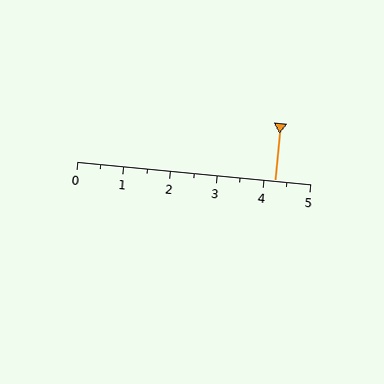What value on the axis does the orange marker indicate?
The marker indicates approximately 4.2.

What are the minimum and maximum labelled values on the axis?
The axis runs from 0 to 5.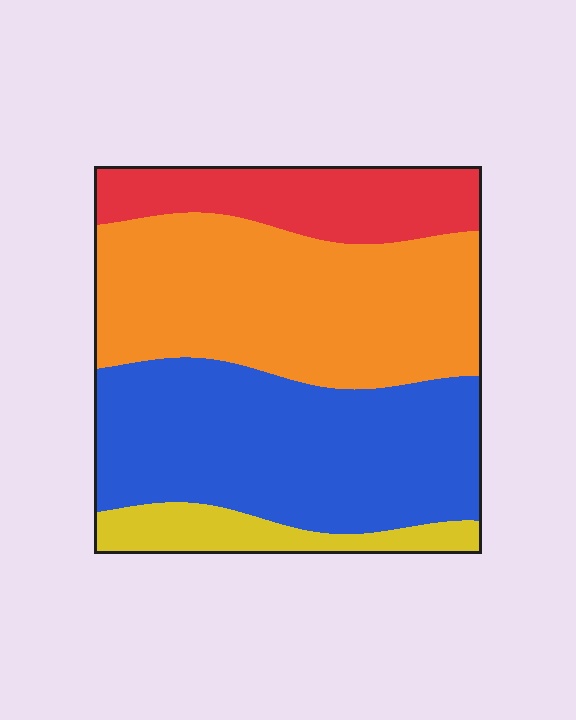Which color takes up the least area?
Yellow, at roughly 10%.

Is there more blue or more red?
Blue.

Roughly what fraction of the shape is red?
Red takes up less than a sixth of the shape.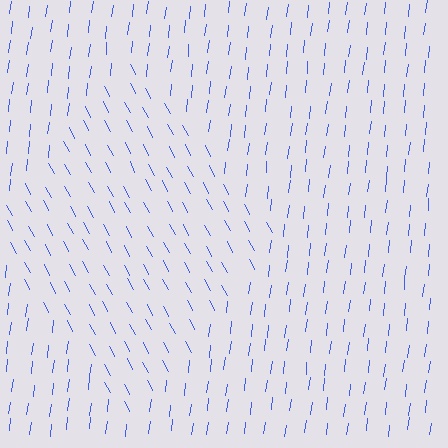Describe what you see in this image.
The image is filled with small blue line segments. A diamond region in the image has lines oriented differently from the surrounding lines, creating a visible texture boundary.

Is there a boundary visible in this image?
Yes, there is a texture boundary formed by a change in line orientation.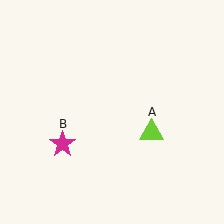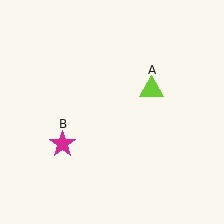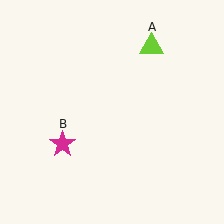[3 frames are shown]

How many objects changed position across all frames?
1 object changed position: lime triangle (object A).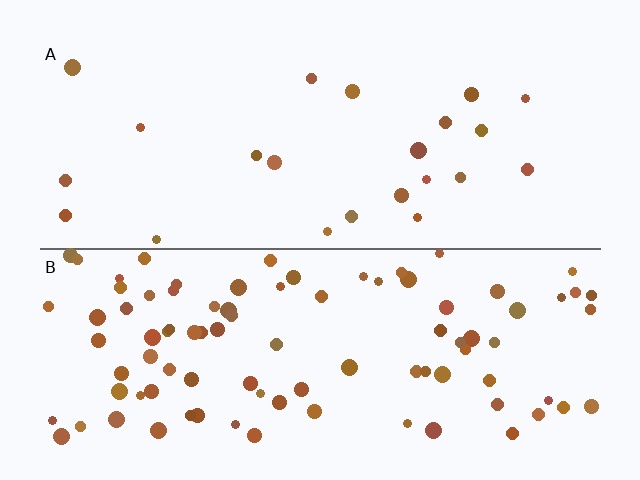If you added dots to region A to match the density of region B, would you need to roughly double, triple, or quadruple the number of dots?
Approximately quadruple.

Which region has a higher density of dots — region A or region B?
B (the bottom).